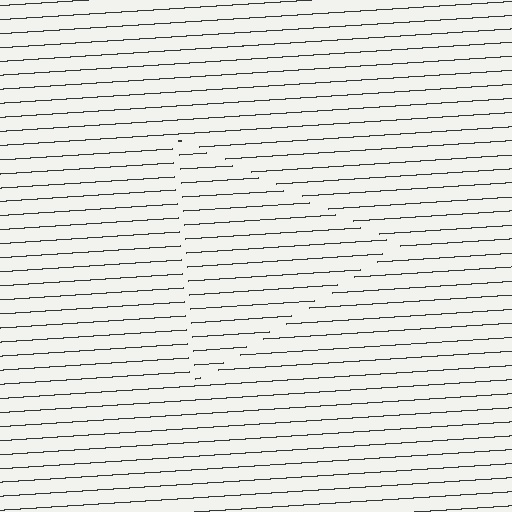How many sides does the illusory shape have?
3 sides — the line-ends trace a triangle.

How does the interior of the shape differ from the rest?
The interior of the shape contains the same grating, shifted by half a period — the contour is defined by the phase discontinuity where line-ends from the inner and outer gratings abut.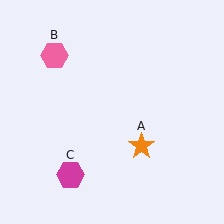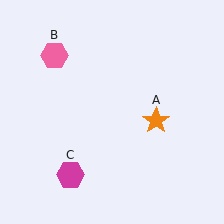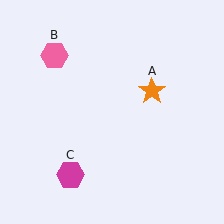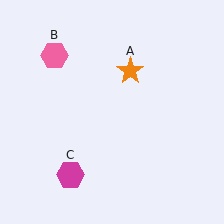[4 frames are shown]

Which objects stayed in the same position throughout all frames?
Pink hexagon (object B) and magenta hexagon (object C) remained stationary.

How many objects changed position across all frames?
1 object changed position: orange star (object A).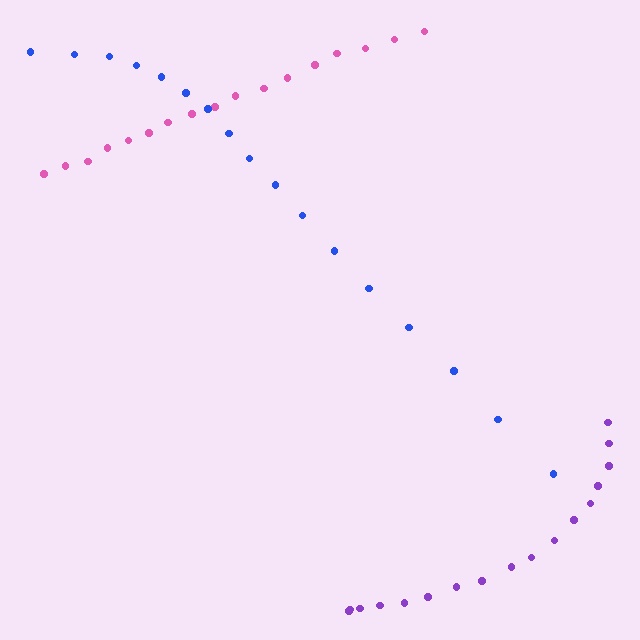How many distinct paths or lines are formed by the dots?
There are 3 distinct paths.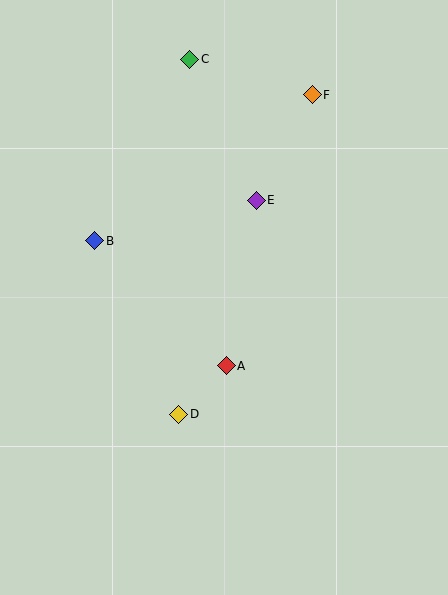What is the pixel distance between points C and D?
The distance between C and D is 355 pixels.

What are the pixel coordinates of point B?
Point B is at (95, 241).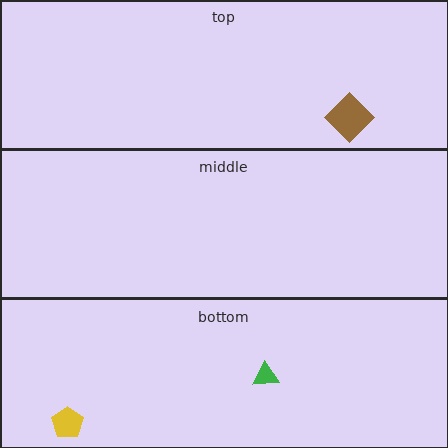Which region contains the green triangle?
The bottom region.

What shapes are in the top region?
The brown diamond.